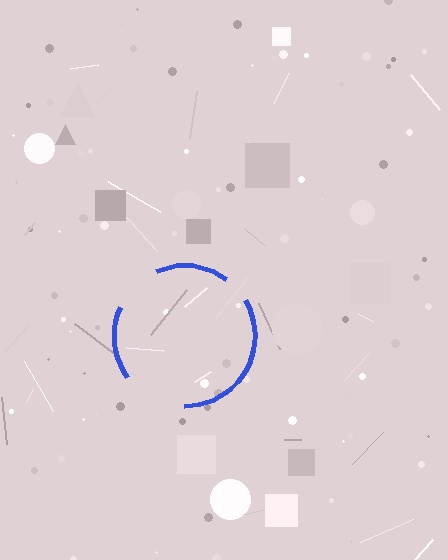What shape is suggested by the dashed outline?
The dashed outline suggests a circle.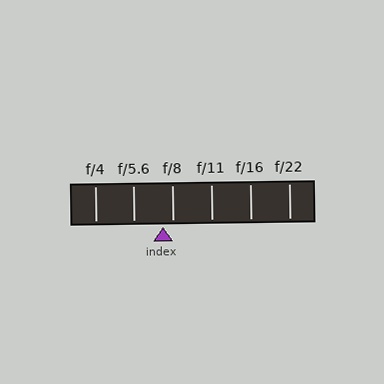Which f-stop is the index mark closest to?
The index mark is closest to f/8.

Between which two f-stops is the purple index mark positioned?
The index mark is between f/5.6 and f/8.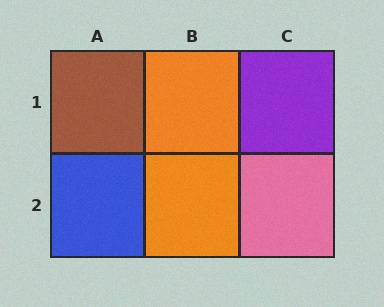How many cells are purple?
1 cell is purple.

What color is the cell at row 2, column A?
Blue.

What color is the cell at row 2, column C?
Pink.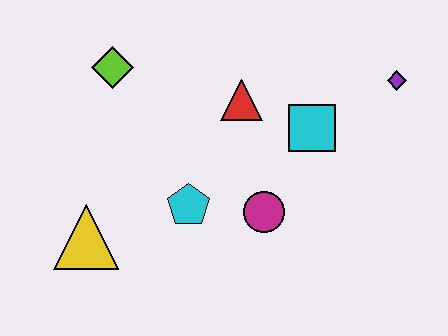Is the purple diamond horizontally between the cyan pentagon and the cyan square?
No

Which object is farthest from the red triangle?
The yellow triangle is farthest from the red triangle.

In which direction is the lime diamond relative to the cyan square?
The lime diamond is to the left of the cyan square.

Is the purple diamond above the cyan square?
Yes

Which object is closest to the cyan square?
The red triangle is closest to the cyan square.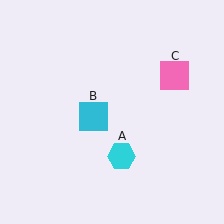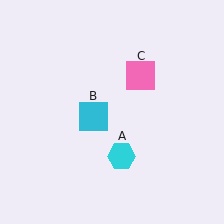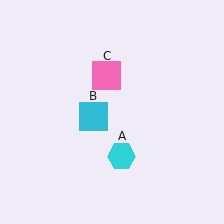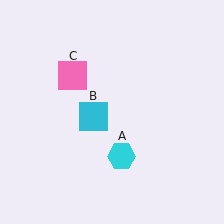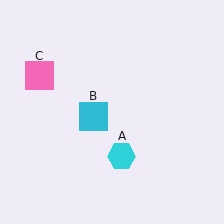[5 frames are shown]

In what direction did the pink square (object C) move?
The pink square (object C) moved left.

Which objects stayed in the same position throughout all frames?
Cyan hexagon (object A) and cyan square (object B) remained stationary.